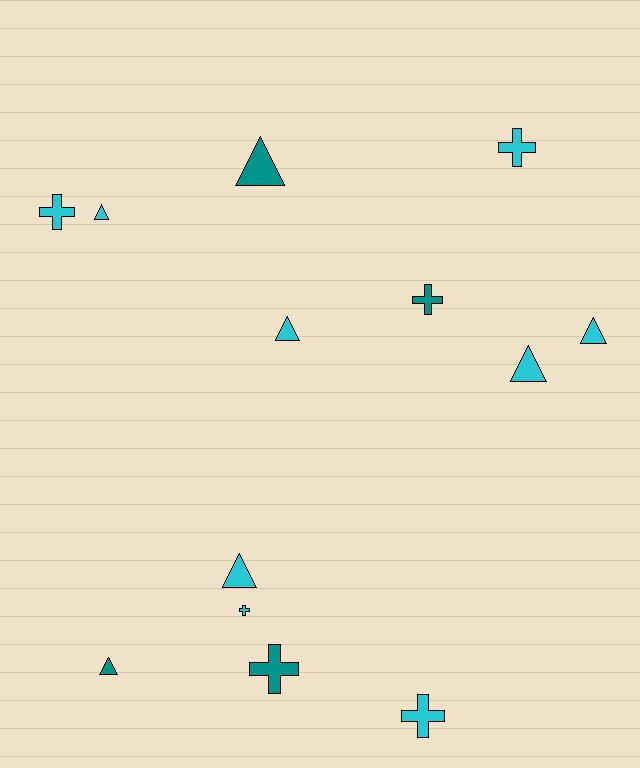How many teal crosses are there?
There are 2 teal crosses.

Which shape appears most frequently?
Triangle, with 7 objects.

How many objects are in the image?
There are 13 objects.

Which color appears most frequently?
Cyan, with 9 objects.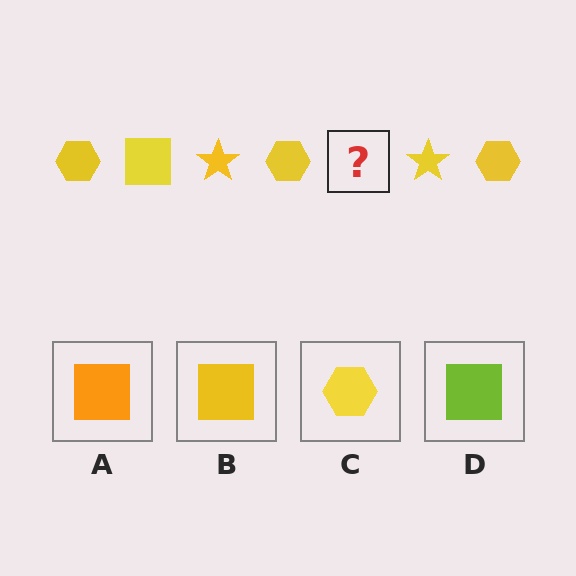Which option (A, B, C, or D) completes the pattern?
B.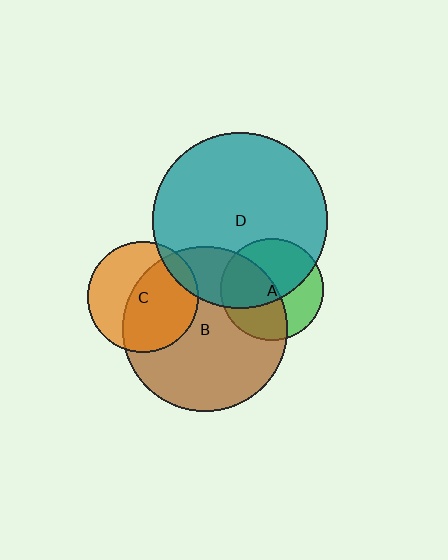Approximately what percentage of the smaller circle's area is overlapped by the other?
Approximately 25%.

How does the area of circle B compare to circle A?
Approximately 2.6 times.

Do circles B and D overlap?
Yes.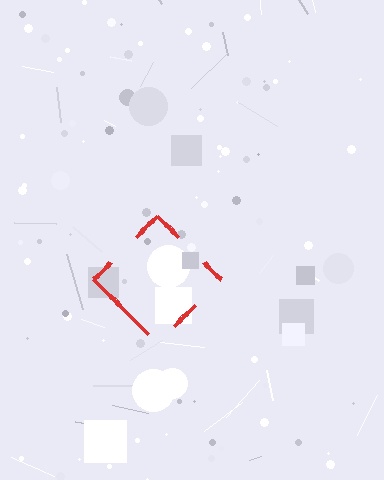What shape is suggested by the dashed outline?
The dashed outline suggests a diamond.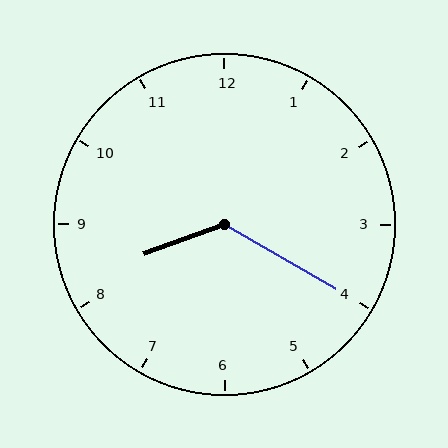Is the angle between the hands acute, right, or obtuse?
It is obtuse.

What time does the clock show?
8:20.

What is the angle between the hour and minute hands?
Approximately 130 degrees.